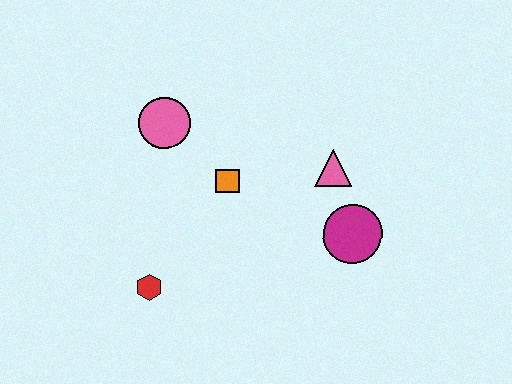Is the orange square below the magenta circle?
No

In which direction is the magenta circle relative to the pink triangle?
The magenta circle is below the pink triangle.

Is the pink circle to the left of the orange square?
Yes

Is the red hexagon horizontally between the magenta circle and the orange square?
No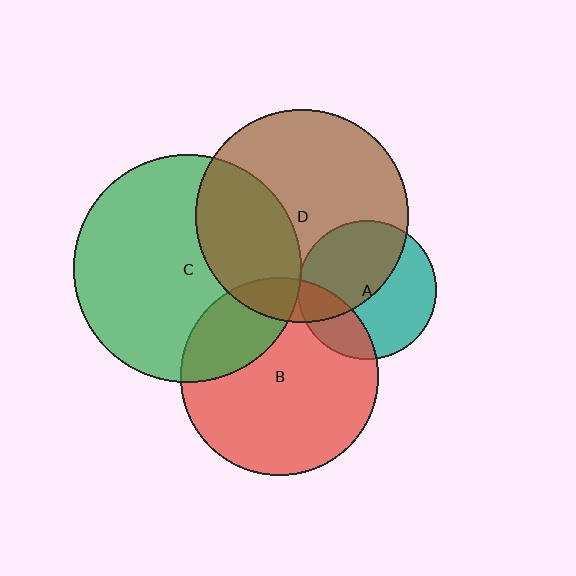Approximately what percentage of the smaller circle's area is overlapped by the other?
Approximately 25%.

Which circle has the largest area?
Circle C (green).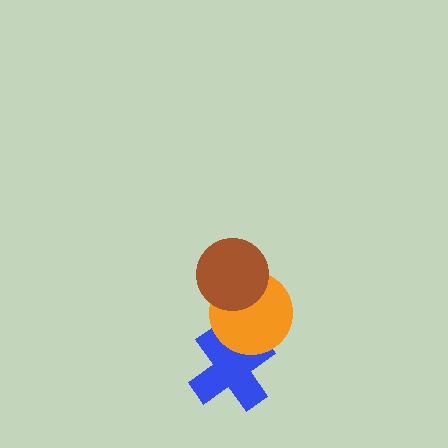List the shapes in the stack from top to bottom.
From top to bottom: the brown circle, the orange circle, the blue cross.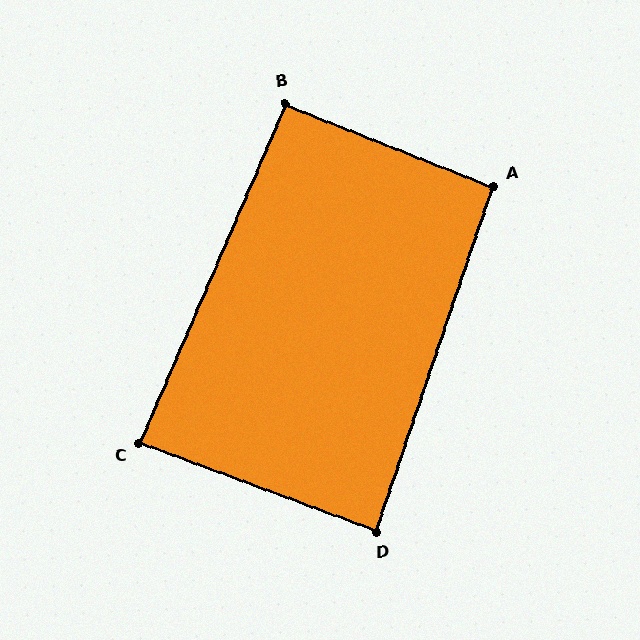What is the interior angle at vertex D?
Approximately 88 degrees (approximately right).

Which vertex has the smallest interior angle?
C, at approximately 87 degrees.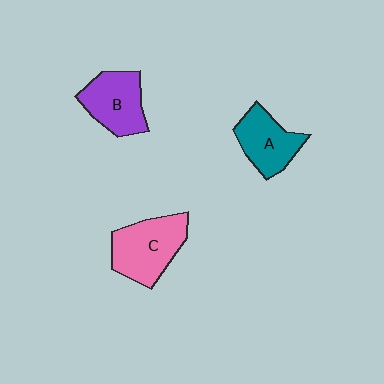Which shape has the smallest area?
Shape A (teal).